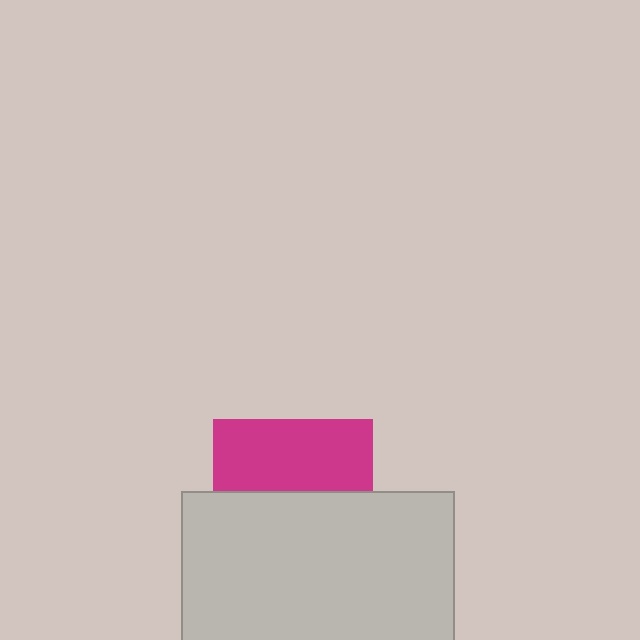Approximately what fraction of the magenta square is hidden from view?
Roughly 55% of the magenta square is hidden behind the light gray rectangle.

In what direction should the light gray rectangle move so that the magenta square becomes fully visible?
The light gray rectangle should move down. That is the shortest direction to clear the overlap and leave the magenta square fully visible.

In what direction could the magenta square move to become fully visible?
The magenta square could move up. That would shift it out from behind the light gray rectangle entirely.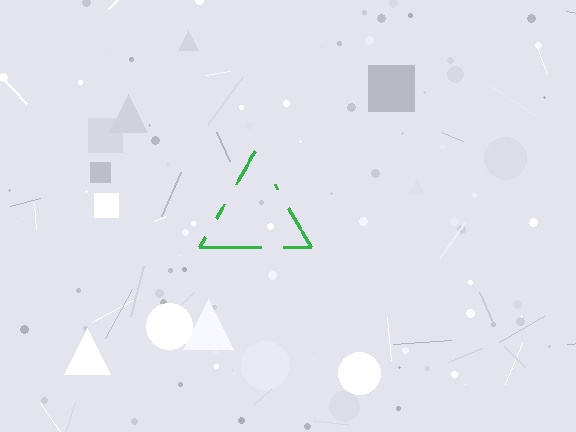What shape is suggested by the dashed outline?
The dashed outline suggests a triangle.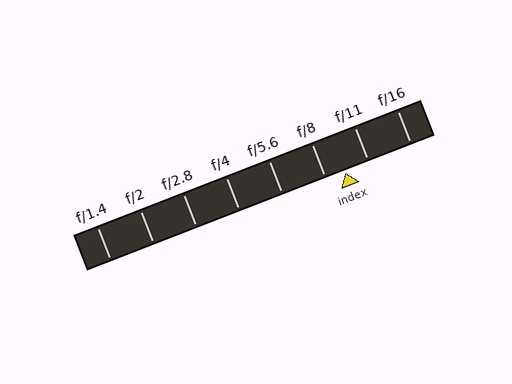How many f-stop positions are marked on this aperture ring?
There are 8 f-stop positions marked.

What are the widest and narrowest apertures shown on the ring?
The widest aperture shown is f/1.4 and the narrowest is f/16.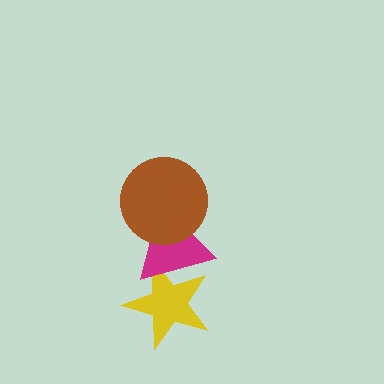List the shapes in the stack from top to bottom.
From top to bottom: the brown circle, the magenta triangle, the yellow star.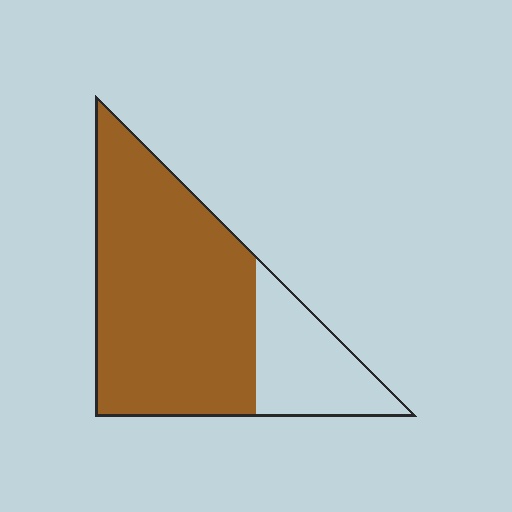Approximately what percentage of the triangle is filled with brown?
Approximately 75%.